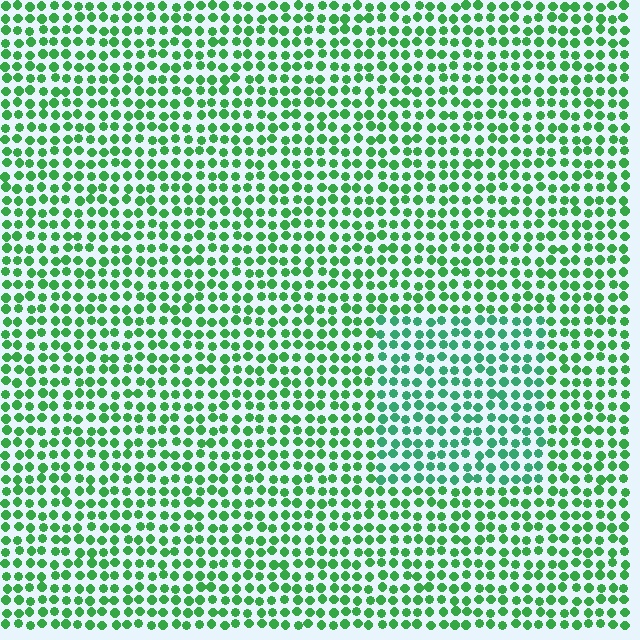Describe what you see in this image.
The image is filled with small green elements in a uniform arrangement. A rectangle-shaped region is visible where the elements are tinted to a slightly different hue, forming a subtle color boundary.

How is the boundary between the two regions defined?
The boundary is defined purely by a slight shift in hue (about 24 degrees). Spacing, size, and orientation are identical on both sides.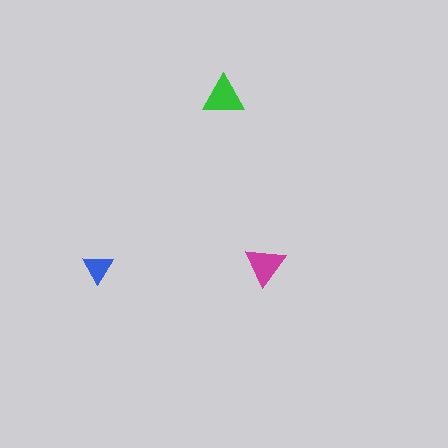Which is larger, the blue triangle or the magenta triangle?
The magenta one.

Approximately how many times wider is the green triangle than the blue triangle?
About 1.5 times wider.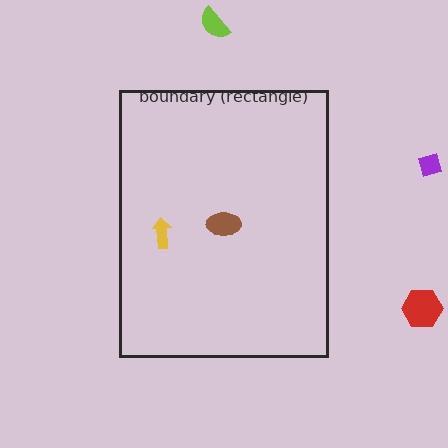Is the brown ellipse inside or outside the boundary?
Inside.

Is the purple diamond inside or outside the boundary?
Outside.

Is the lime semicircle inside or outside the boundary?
Outside.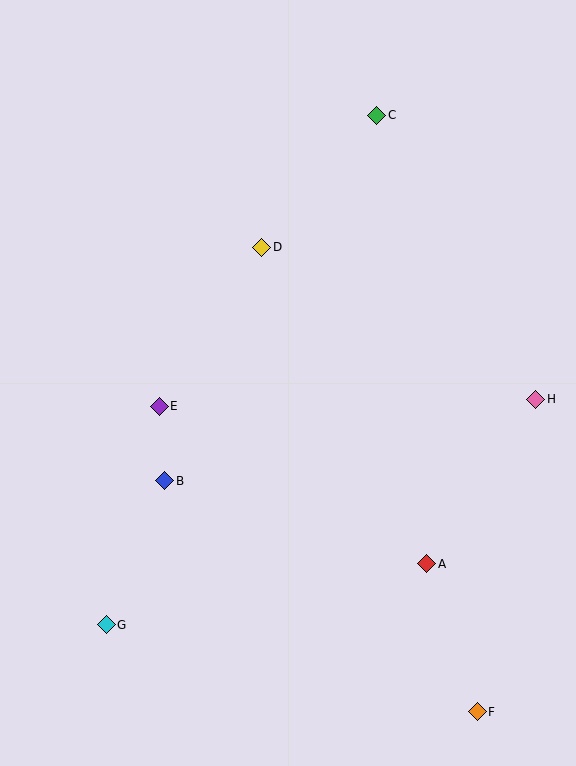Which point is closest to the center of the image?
Point E at (159, 406) is closest to the center.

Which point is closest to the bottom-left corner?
Point G is closest to the bottom-left corner.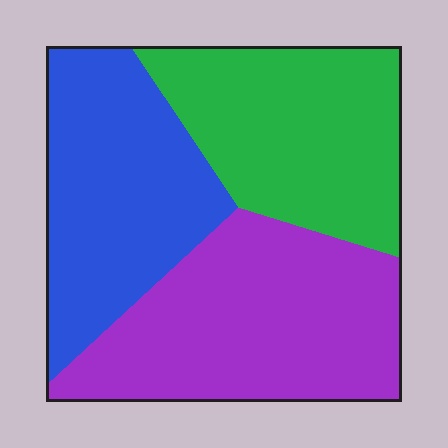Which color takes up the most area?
Purple, at roughly 40%.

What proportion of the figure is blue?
Blue covers about 30% of the figure.